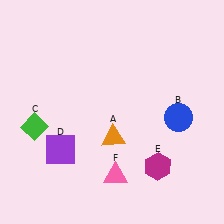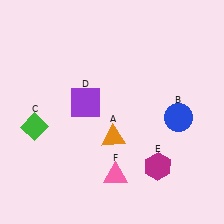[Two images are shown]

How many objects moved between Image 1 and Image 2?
1 object moved between the two images.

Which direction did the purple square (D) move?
The purple square (D) moved up.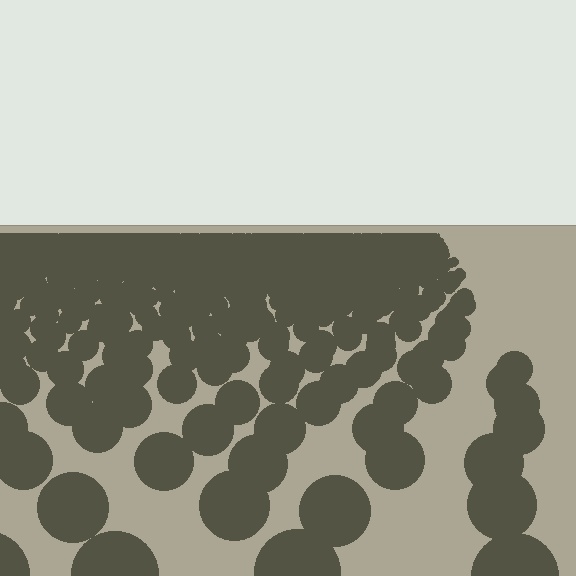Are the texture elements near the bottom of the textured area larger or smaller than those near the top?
Larger. Near the bottom, elements are closer to the viewer and appear at a bigger on-screen size.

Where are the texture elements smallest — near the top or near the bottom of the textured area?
Near the top.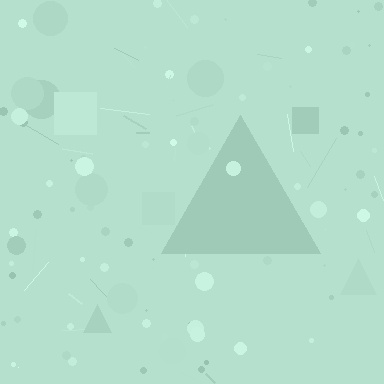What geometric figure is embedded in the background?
A triangle is embedded in the background.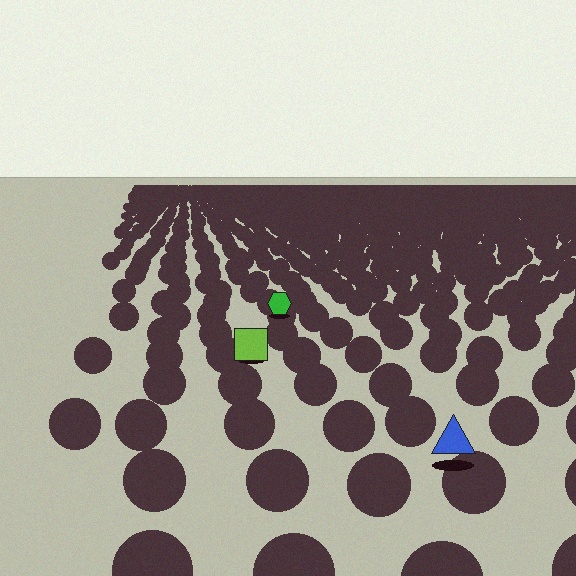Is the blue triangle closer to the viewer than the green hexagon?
Yes. The blue triangle is closer — you can tell from the texture gradient: the ground texture is coarser near it.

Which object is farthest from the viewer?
The green hexagon is farthest from the viewer. It appears smaller and the ground texture around it is denser.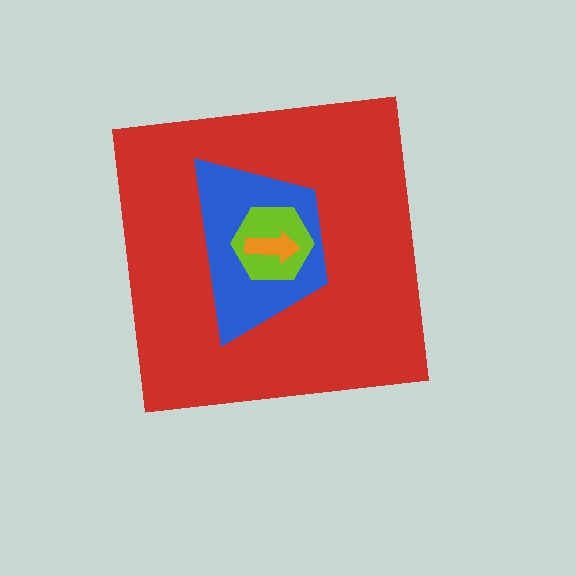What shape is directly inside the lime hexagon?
The orange arrow.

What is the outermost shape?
The red square.